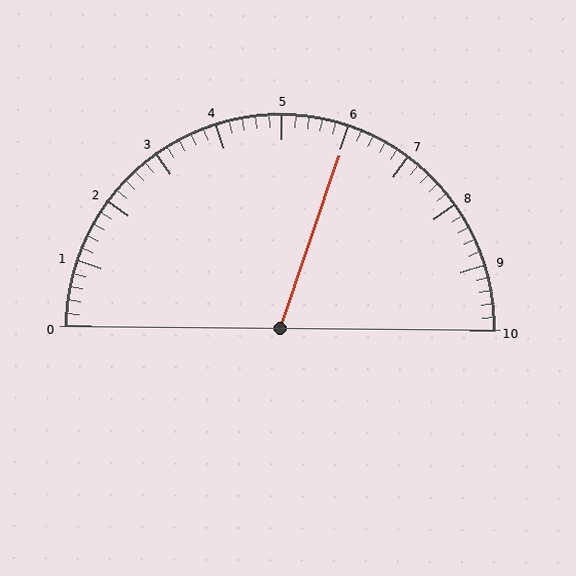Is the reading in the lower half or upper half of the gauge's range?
The reading is in the upper half of the range (0 to 10).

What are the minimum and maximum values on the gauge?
The gauge ranges from 0 to 10.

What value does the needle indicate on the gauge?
The needle indicates approximately 6.0.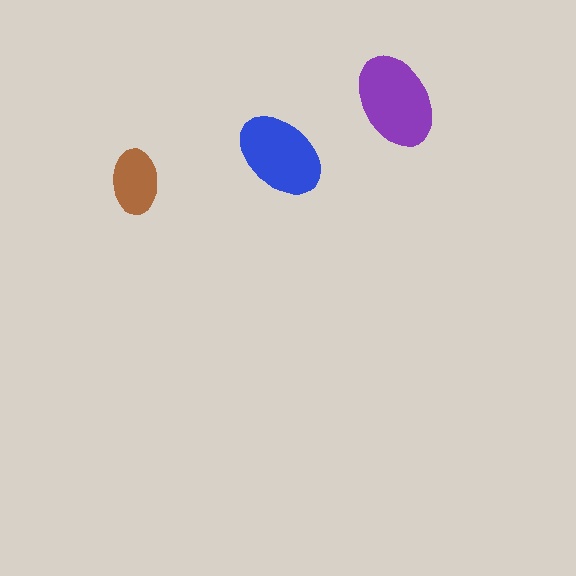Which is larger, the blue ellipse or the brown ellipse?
The blue one.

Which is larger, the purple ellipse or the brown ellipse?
The purple one.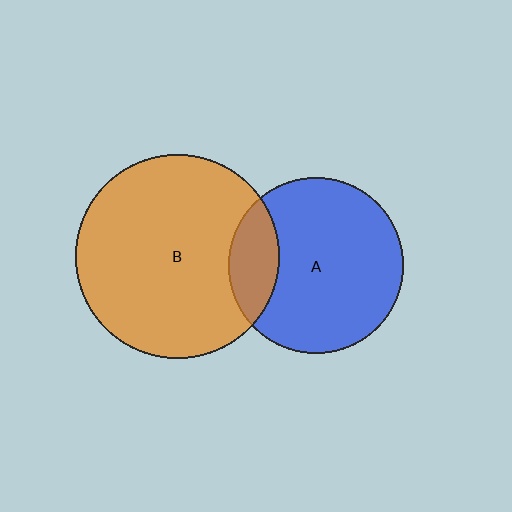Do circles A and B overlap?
Yes.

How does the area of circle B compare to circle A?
Approximately 1.3 times.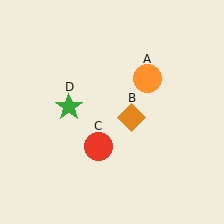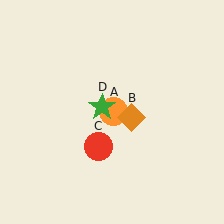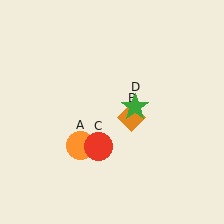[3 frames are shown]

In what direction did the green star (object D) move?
The green star (object D) moved right.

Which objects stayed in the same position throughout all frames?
Orange diamond (object B) and red circle (object C) remained stationary.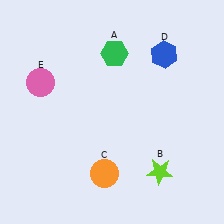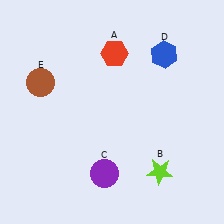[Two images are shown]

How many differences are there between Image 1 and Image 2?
There are 3 differences between the two images.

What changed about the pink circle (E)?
In Image 1, E is pink. In Image 2, it changed to brown.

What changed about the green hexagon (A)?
In Image 1, A is green. In Image 2, it changed to red.